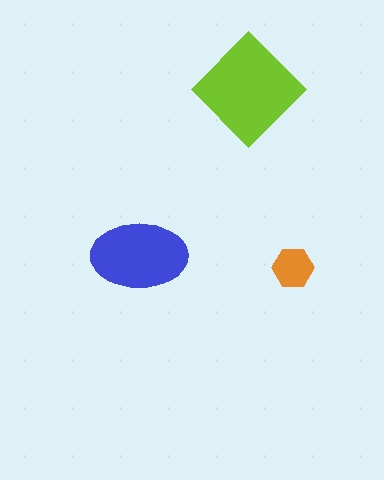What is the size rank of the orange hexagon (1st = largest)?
3rd.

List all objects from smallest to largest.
The orange hexagon, the blue ellipse, the lime diamond.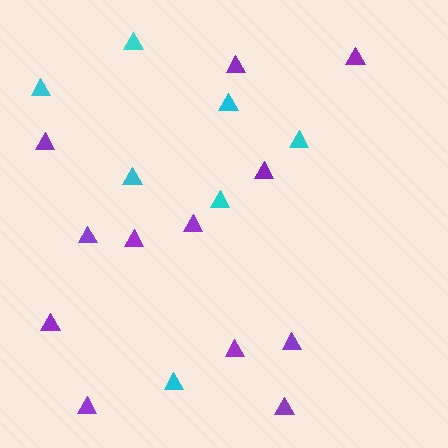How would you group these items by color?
There are 2 groups: one group of cyan triangles (7) and one group of purple triangles (12).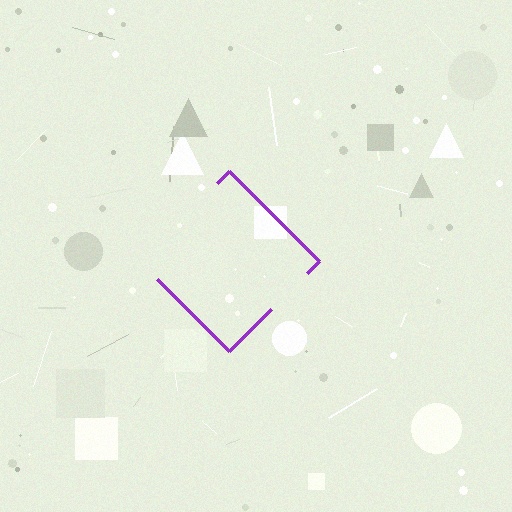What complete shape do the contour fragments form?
The contour fragments form a diamond.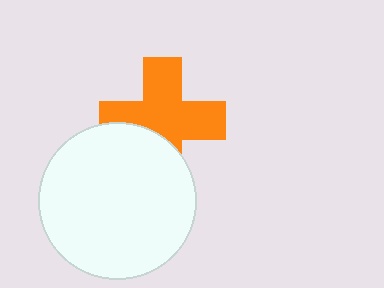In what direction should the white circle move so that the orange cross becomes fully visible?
The white circle should move down. That is the shortest direction to clear the overlap and leave the orange cross fully visible.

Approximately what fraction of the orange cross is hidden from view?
Roughly 30% of the orange cross is hidden behind the white circle.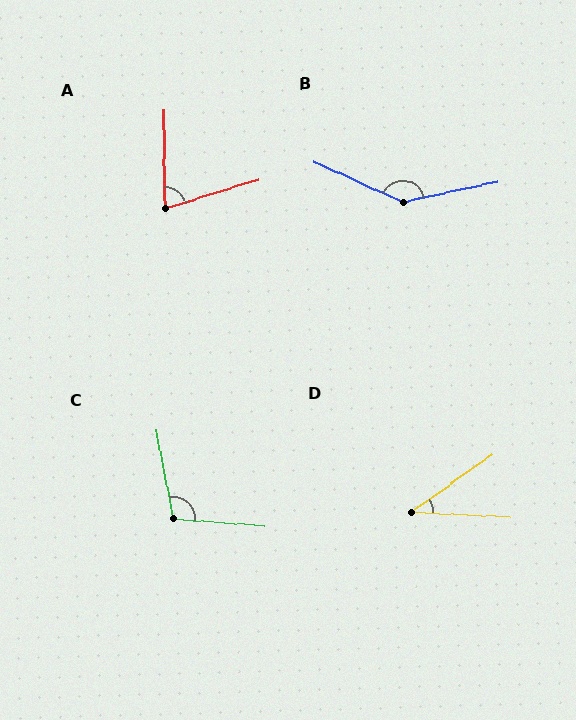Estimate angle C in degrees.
Approximately 105 degrees.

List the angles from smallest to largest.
D (38°), A (73°), C (105°), B (144°).